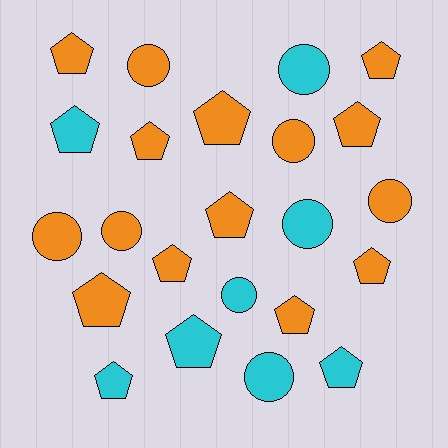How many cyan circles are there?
There are 4 cyan circles.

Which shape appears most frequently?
Pentagon, with 14 objects.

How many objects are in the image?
There are 23 objects.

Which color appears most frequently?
Orange, with 15 objects.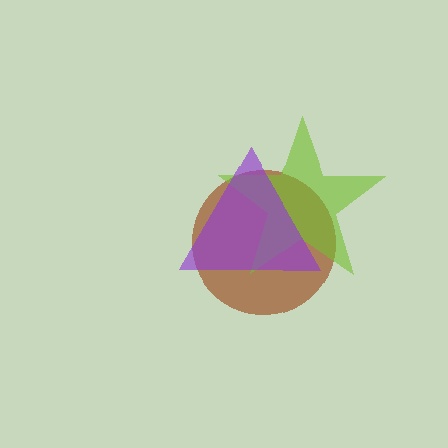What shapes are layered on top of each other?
The layered shapes are: a brown circle, a lime star, a purple triangle.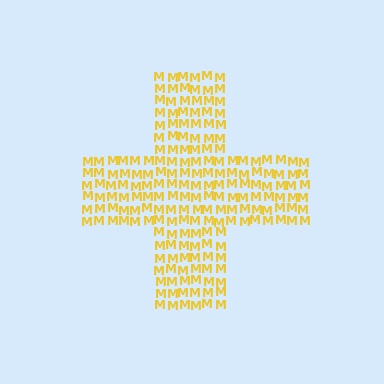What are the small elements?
The small elements are letter M's.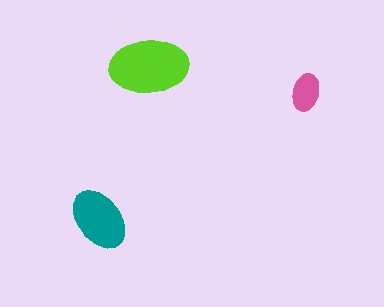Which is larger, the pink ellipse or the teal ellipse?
The teal one.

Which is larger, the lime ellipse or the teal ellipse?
The lime one.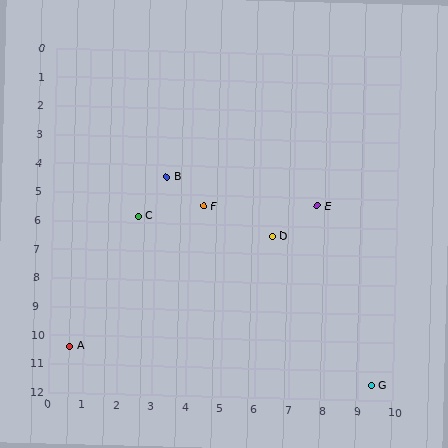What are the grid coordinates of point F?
Point F is at approximately (4.4, 5.4).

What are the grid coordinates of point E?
Point E is at approximately (7.7, 5.3).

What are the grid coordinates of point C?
Point C is at approximately (2.5, 5.8).